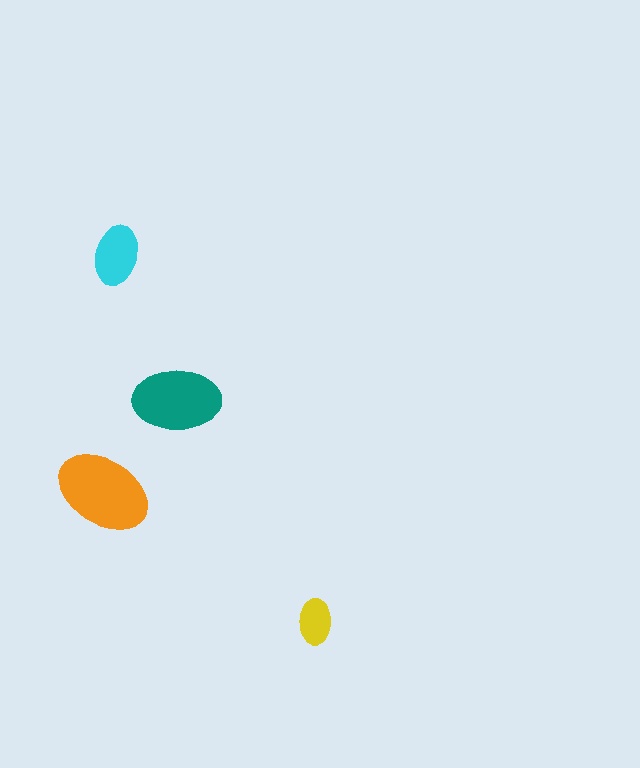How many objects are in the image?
There are 4 objects in the image.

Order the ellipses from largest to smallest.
the orange one, the teal one, the cyan one, the yellow one.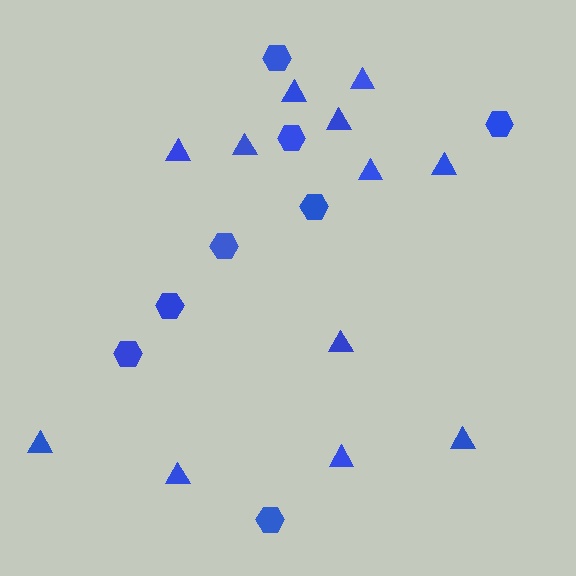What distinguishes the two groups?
There are 2 groups: one group of hexagons (8) and one group of triangles (12).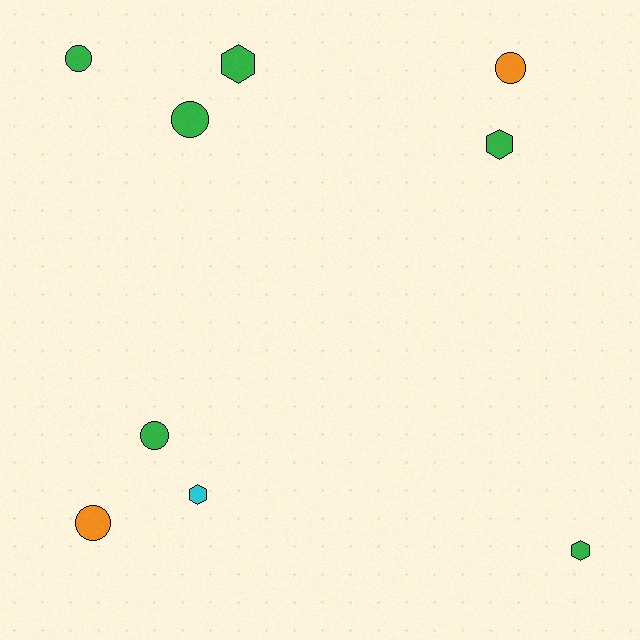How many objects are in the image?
There are 9 objects.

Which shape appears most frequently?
Circle, with 5 objects.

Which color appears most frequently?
Green, with 6 objects.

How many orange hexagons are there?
There are no orange hexagons.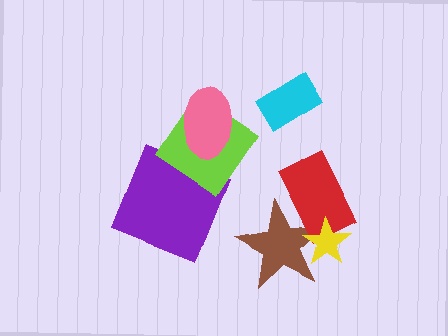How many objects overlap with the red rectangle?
2 objects overlap with the red rectangle.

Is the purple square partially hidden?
Yes, it is partially covered by another shape.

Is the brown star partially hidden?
Yes, it is partially covered by another shape.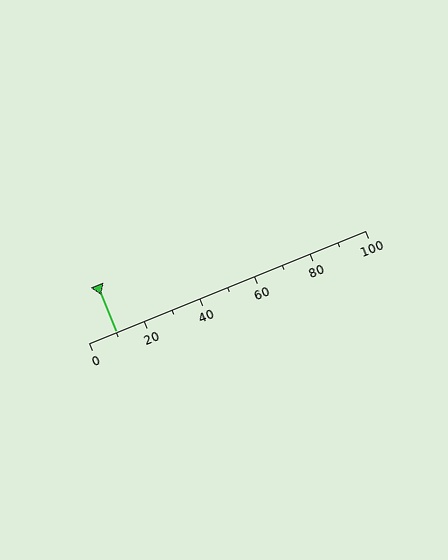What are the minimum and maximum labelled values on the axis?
The axis runs from 0 to 100.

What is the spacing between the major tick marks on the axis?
The major ticks are spaced 20 apart.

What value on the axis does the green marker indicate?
The marker indicates approximately 10.